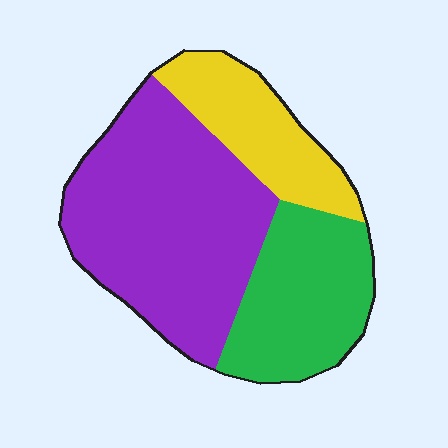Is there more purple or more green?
Purple.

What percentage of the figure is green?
Green covers around 30% of the figure.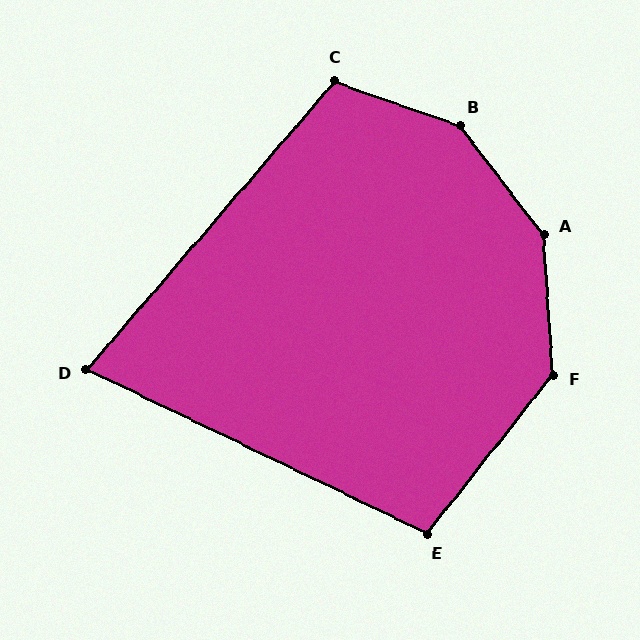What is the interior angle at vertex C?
Approximately 111 degrees (obtuse).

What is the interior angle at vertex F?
Approximately 138 degrees (obtuse).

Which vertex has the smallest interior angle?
D, at approximately 75 degrees.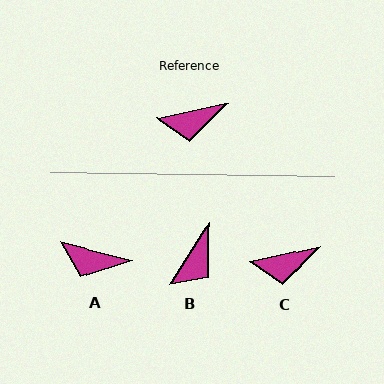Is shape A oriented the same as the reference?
No, it is off by about 28 degrees.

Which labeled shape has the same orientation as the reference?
C.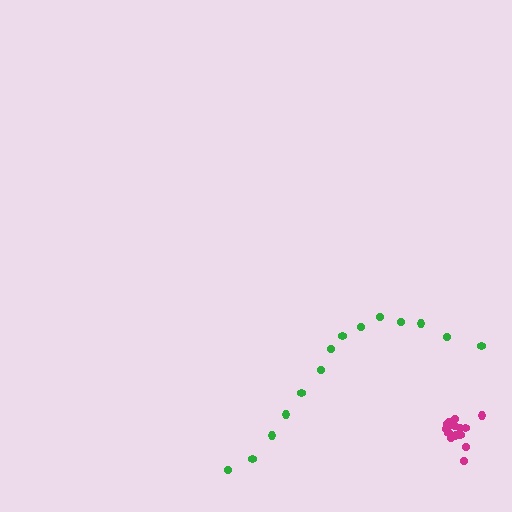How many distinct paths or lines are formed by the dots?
There are 2 distinct paths.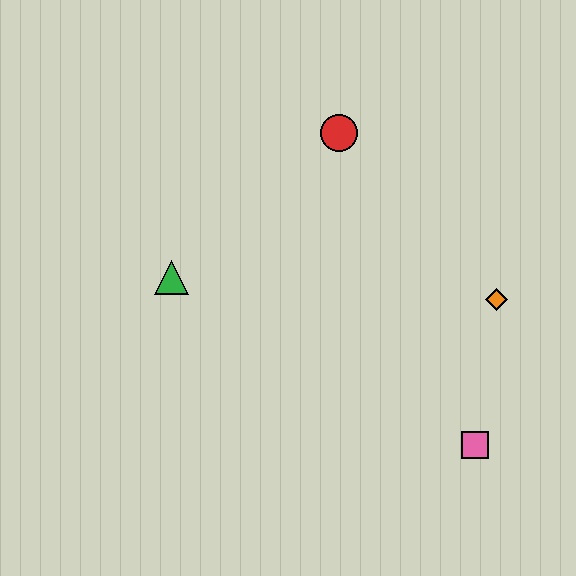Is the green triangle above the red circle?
No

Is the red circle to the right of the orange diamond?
No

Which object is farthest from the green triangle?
The pink square is farthest from the green triangle.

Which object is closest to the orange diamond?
The pink square is closest to the orange diamond.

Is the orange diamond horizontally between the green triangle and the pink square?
No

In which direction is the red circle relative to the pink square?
The red circle is above the pink square.